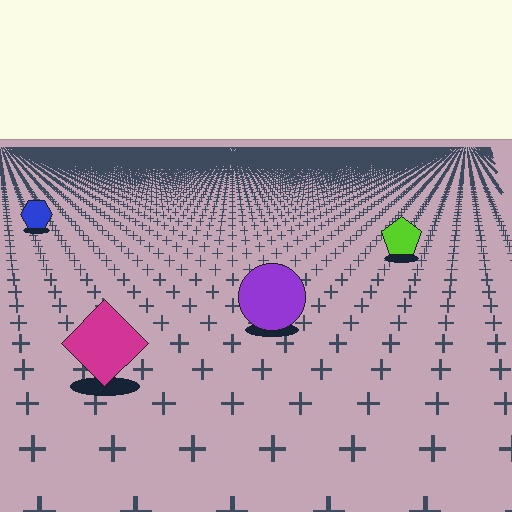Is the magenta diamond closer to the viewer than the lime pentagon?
Yes. The magenta diamond is closer — you can tell from the texture gradient: the ground texture is coarser near it.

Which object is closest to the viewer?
The magenta diamond is closest. The texture marks near it are larger and more spread out.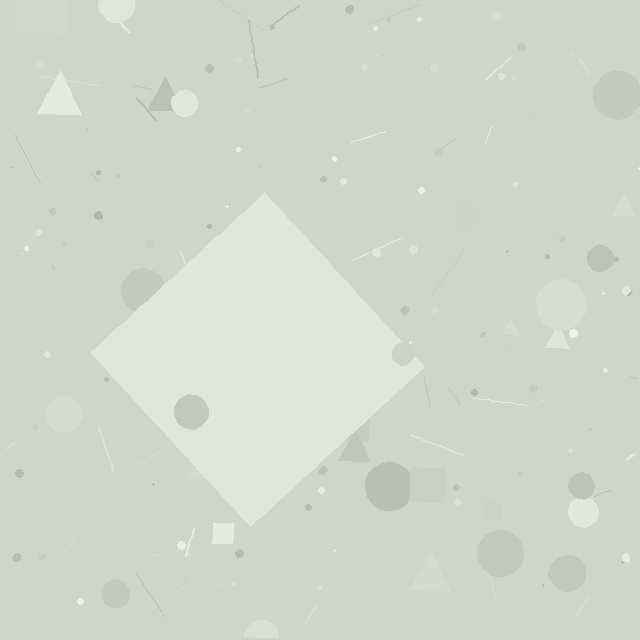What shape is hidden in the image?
A diamond is hidden in the image.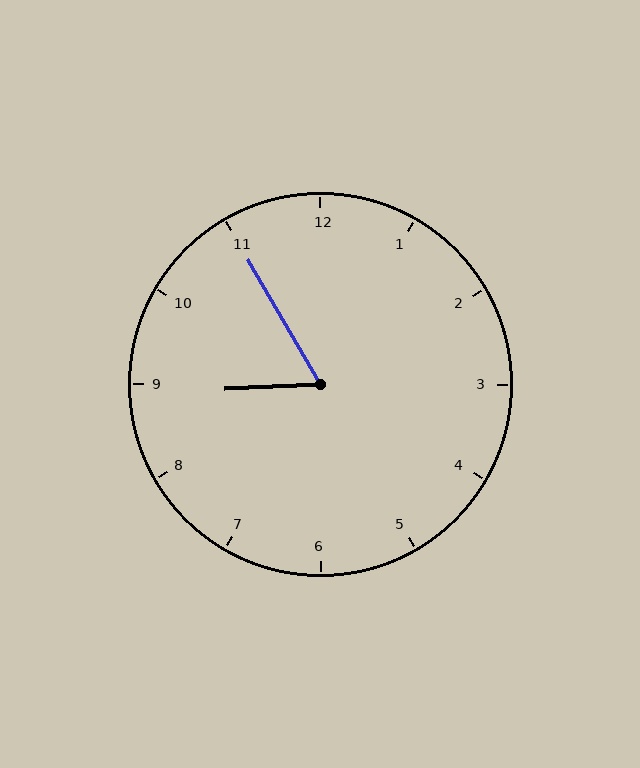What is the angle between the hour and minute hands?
Approximately 62 degrees.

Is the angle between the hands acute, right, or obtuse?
It is acute.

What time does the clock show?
8:55.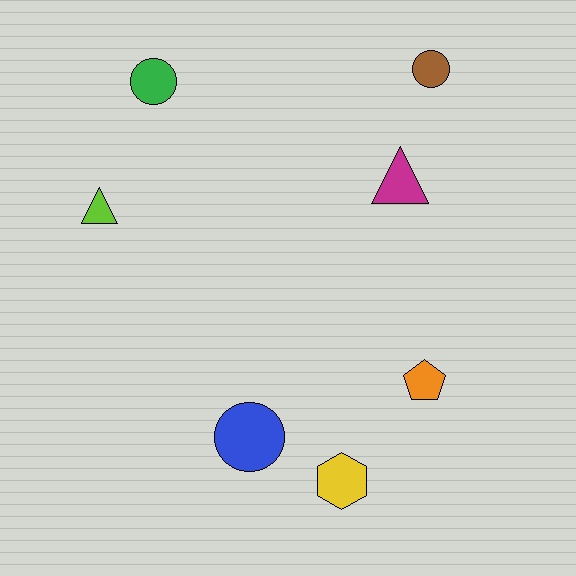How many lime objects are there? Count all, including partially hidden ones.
There is 1 lime object.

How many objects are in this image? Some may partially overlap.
There are 7 objects.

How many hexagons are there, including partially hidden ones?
There is 1 hexagon.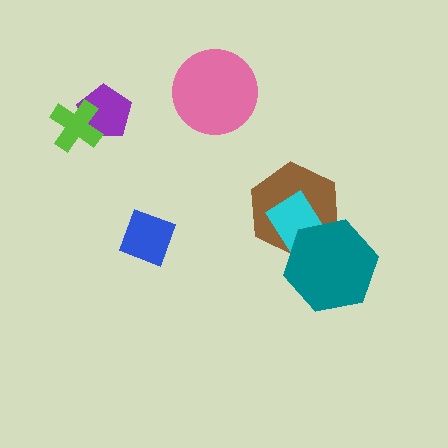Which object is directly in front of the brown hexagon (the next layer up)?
The cyan rectangle is directly in front of the brown hexagon.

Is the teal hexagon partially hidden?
No, no other shape covers it.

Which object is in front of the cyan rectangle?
The teal hexagon is in front of the cyan rectangle.